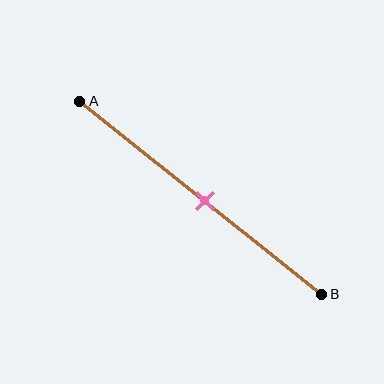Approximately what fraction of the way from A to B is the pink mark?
The pink mark is approximately 50% of the way from A to B.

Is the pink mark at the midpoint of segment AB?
Yes, the mark is approximately at the midpoint.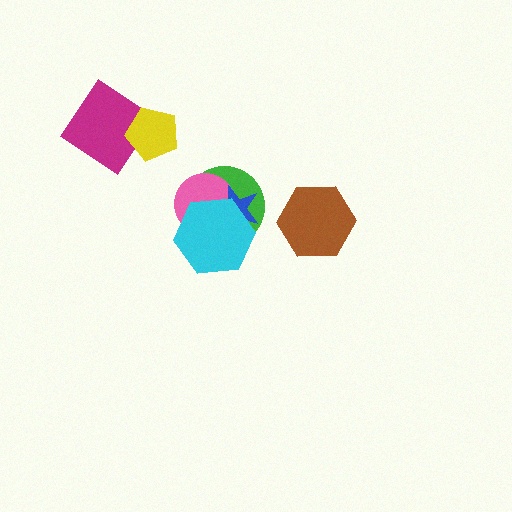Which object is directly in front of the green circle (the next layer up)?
The pink circle is directly in front of the green circle.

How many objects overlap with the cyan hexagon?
3 objects overlap with the cyan hexagon.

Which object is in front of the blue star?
The cyan hexagon is in front of the blue star.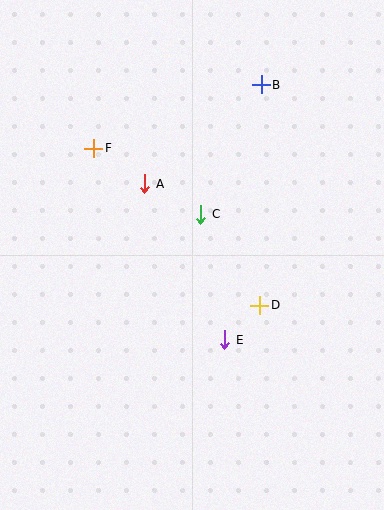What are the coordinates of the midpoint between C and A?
The midpoint between C and A is at (173, 199).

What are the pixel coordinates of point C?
Point C is at (201, 214).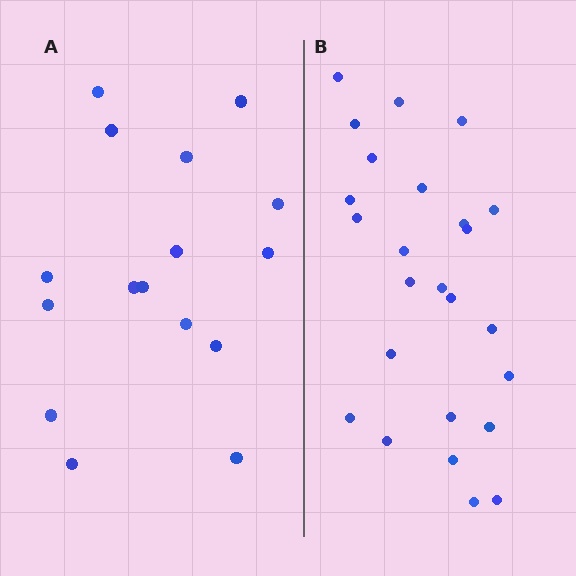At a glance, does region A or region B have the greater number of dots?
Region B (the right region) has more dots.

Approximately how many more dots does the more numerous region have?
Region B has roughly 8 or so more dots than region A.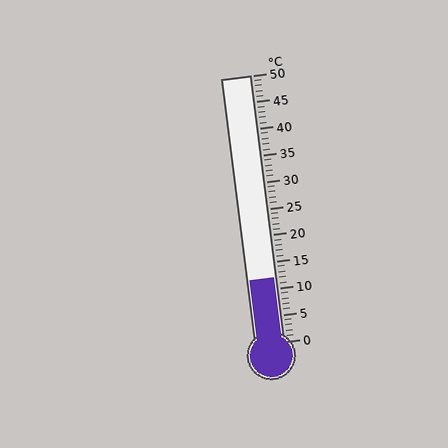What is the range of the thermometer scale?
The thermometer scale ranges from 0°C to 50°C.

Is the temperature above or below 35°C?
The temperature is below 35°C.